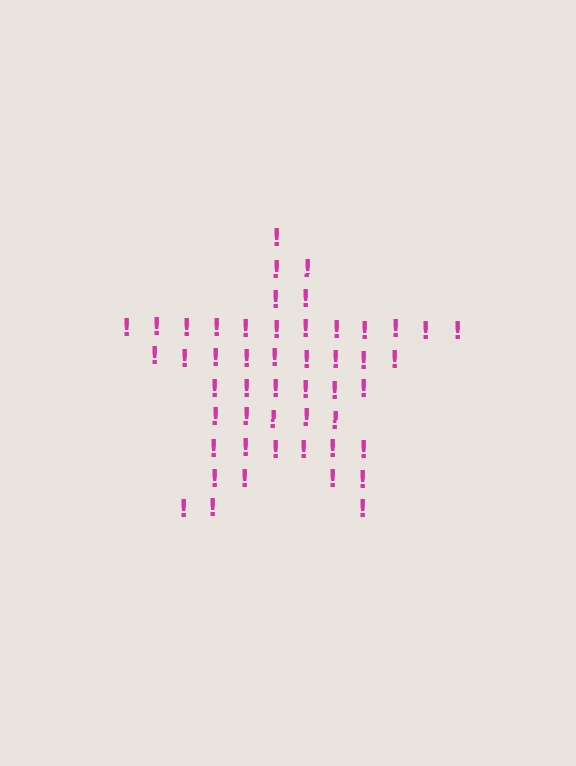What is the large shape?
The large shape is a star.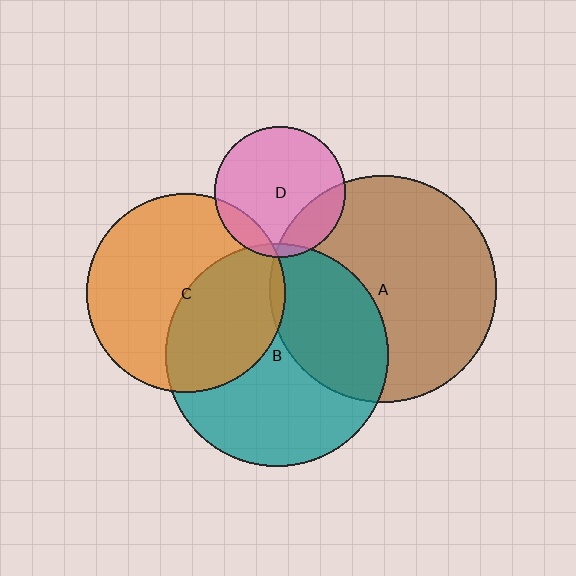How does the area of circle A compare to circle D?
Approximately 3.0 times.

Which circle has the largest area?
Circle A (brown).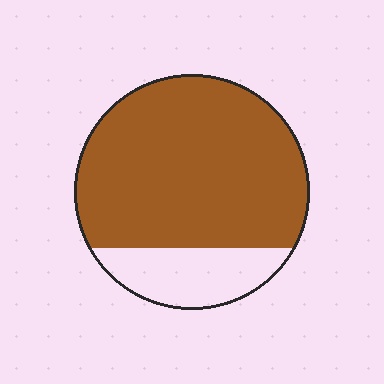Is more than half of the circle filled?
Yes.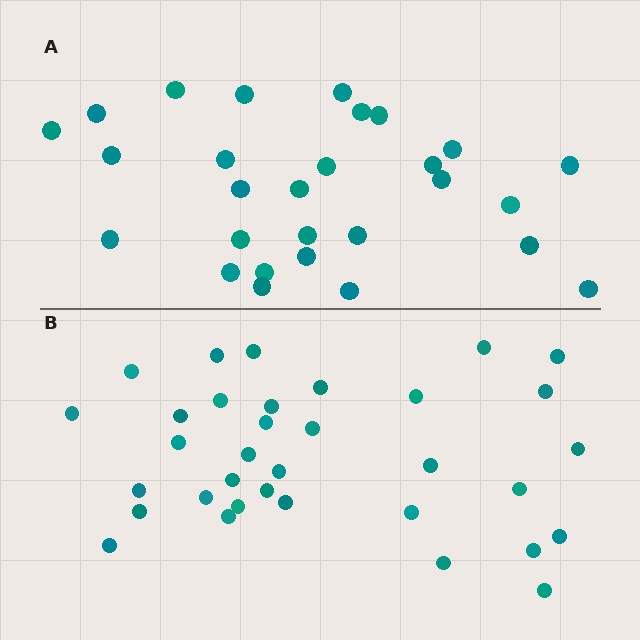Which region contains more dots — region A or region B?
Region B (the bottom region) has more dots.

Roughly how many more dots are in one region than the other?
Region B has about 6 more dots than region A.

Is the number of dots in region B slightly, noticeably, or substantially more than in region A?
Region B has only slightly more — the two regions are fairly close. The ratio is roughly 1.2 to 1.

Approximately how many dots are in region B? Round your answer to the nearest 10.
About 30 dots. (The exact count is 34, which rounds to 30.)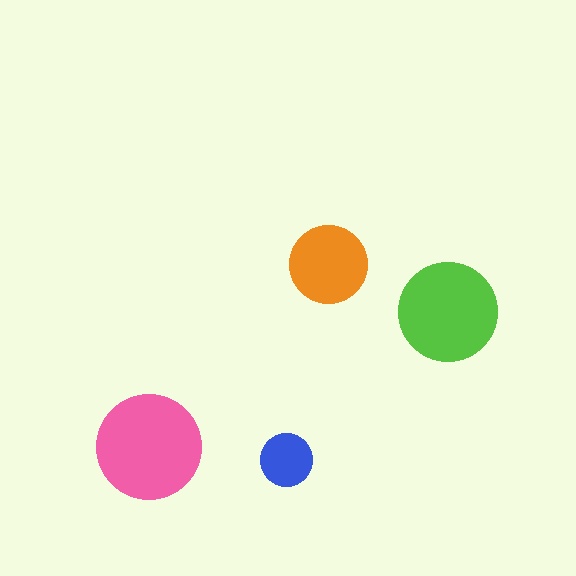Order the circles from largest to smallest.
the pink one, the lime one, the orange one, the blue one.